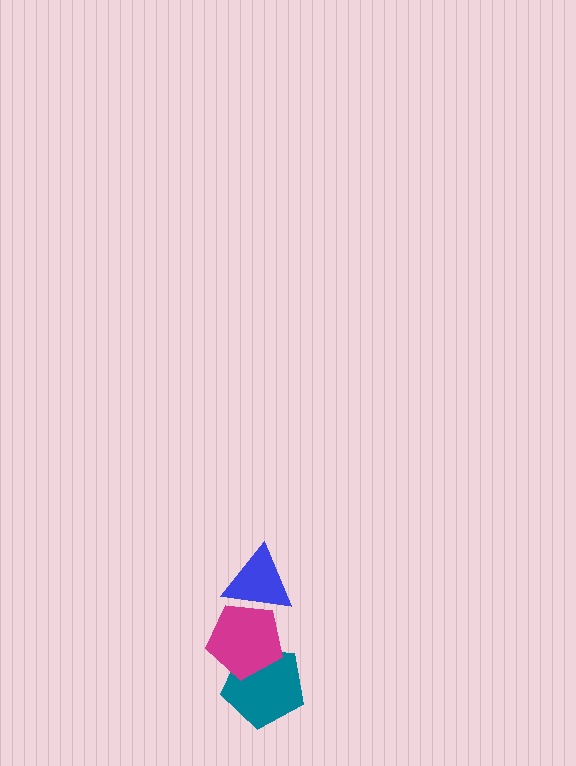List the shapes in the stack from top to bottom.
From top to bottom: the blue triangle, the magenta pentagon, the teal pentagon.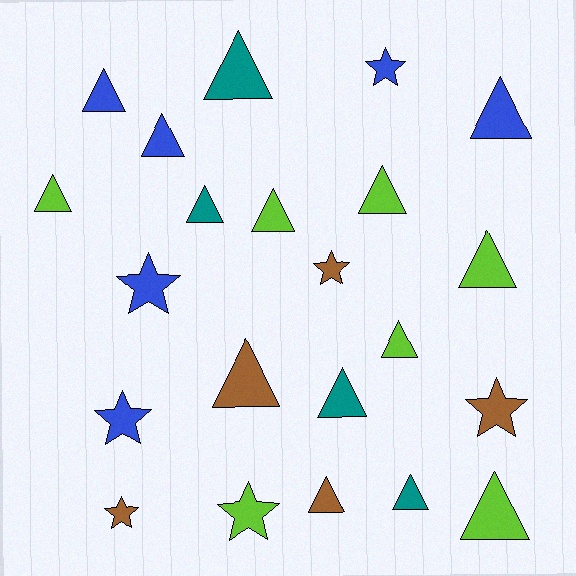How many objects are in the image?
There are 22 objects.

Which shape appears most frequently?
Triangle, with 15 objects.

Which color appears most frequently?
Lime, with 7 objects.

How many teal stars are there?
There are no teal stars.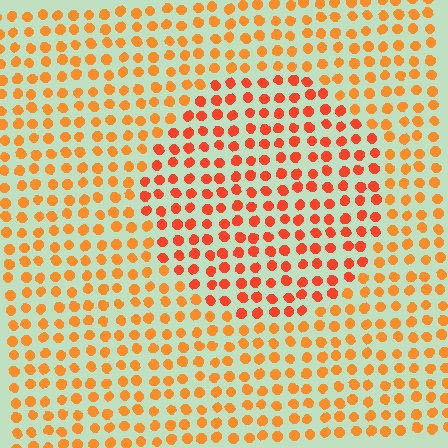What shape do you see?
I see a circle.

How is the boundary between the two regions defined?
The boundary is defined purely by a slight shift in hue (about 22 degrees). Spacing, size, and orientation are identical on both sides.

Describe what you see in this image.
The image is filled with small orange elements in a uniform arrangement. A circle-shaped region is visible where the elements are tinted to a slightly different hue, forming a subtle color boundary.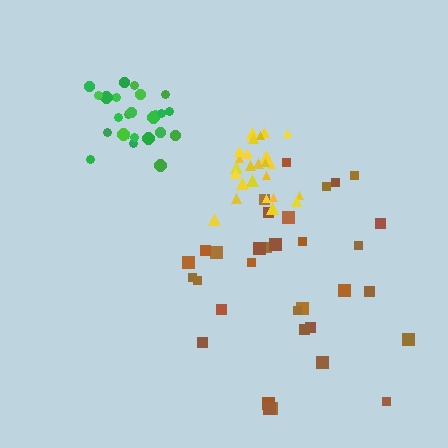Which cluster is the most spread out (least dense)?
Brown.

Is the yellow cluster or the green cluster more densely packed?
Yellow.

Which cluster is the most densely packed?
Yellow.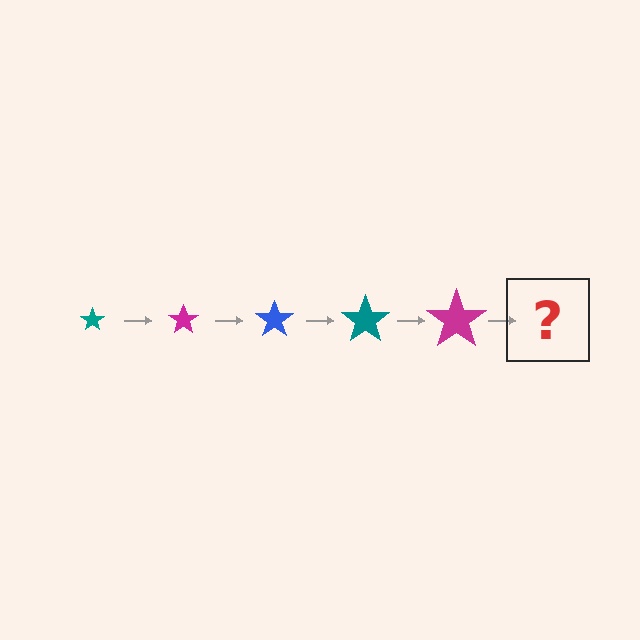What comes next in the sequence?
The next element should be a blue star, larger than the previous one.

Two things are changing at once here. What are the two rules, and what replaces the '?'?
The two rules are that the star grows larger each step and the color cycles through teal, magenta, and blue. The '?' should be a blue star, larger than the previous one.